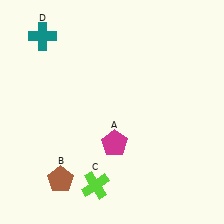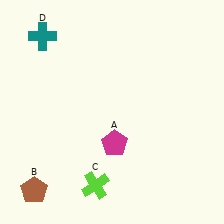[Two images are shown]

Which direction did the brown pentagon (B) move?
The brown pentagon (B) moved left.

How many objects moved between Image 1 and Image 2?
1 object moved between the two images.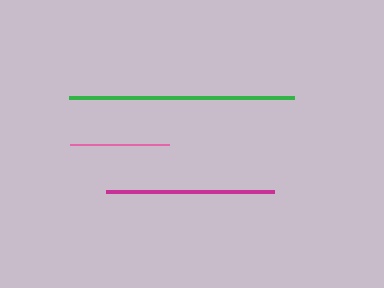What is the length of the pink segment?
The pink segment is approximately 99 pixels long.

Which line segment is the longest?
The green line is the longest at approximately 225 pixels.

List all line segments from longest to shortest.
From longest to shortest: green, magenta, pink.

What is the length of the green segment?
The green segment is approximately 225 pixels long.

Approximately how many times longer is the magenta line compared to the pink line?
The magenta line is approximately 1.7 times the length of the pink line.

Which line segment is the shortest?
The pink line is the shortest at approximately 99 pixels.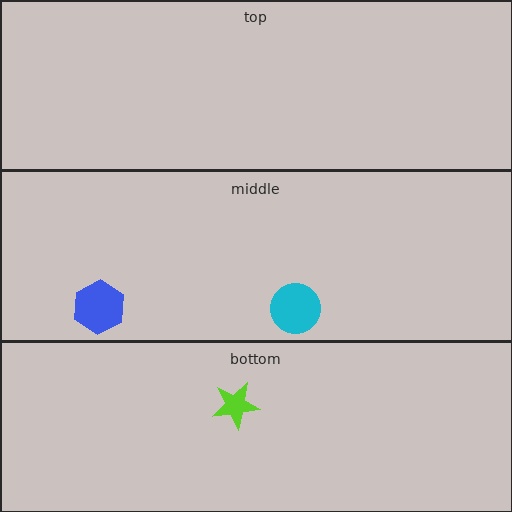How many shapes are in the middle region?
2.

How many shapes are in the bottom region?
1.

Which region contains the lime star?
The bottom region.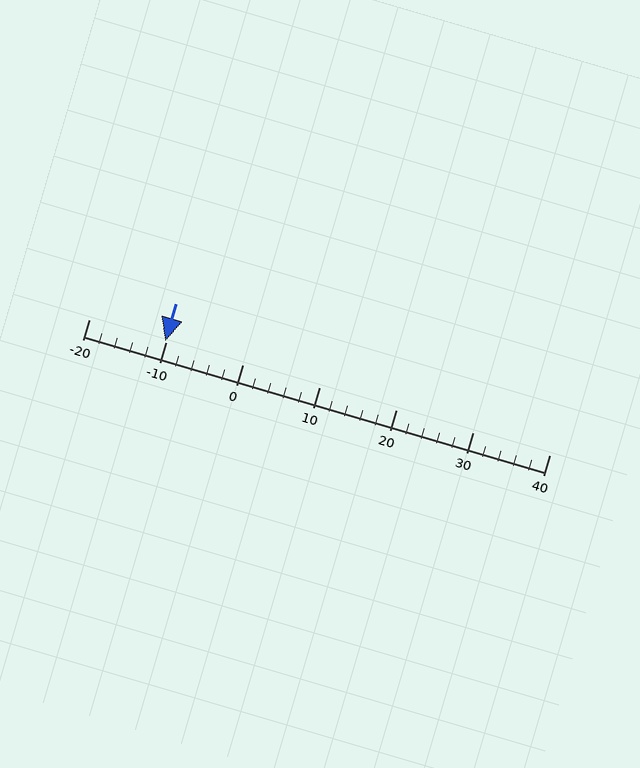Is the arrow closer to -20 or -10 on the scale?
The arrow is closer to -10.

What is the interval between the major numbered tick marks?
The major tick marks are spaced 10 units apart.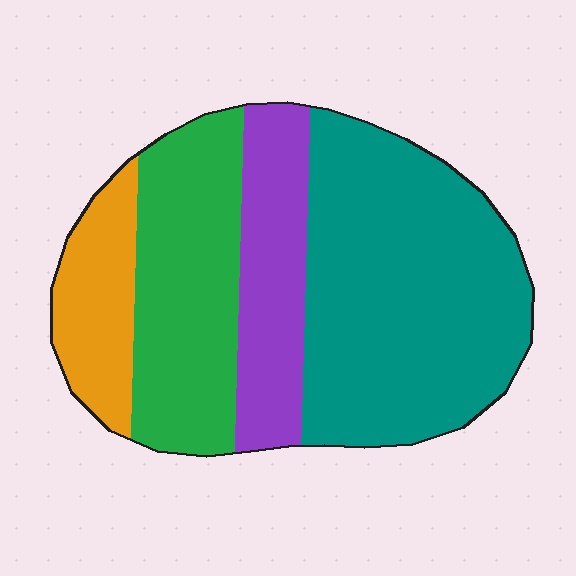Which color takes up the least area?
Orange, at roughly 15%.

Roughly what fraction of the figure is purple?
Purple takes up about one sixth (1/6) of the figure.